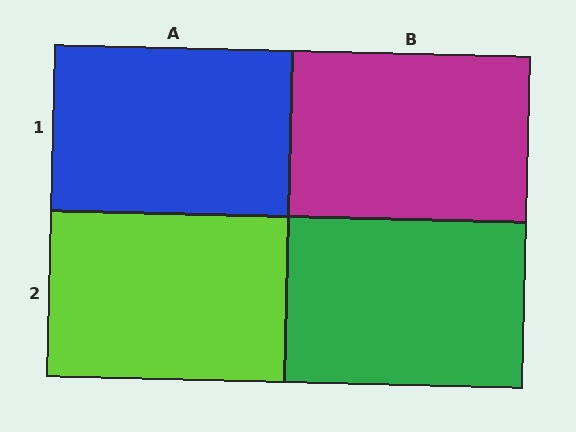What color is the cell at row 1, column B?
Magenta.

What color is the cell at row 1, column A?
Blue.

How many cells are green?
1 cell is green.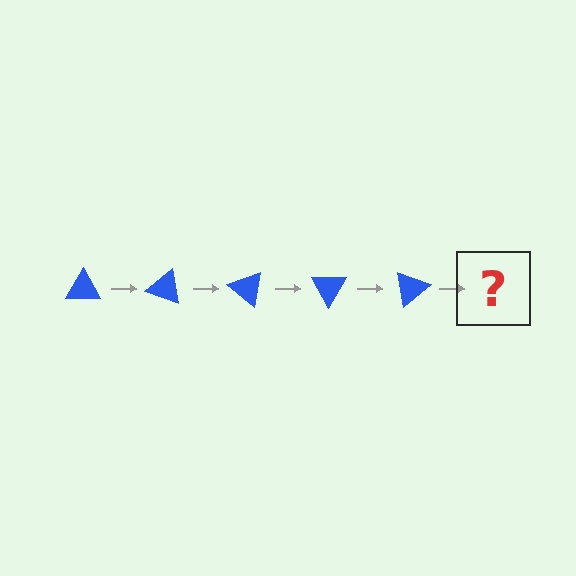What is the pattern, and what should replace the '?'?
The pattern is that the triangle rotates 20 degrees each step. The '?' should be a blue triangle rotated 100 degrees.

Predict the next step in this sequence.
The next step is a blue triangle rotated 100 degrees.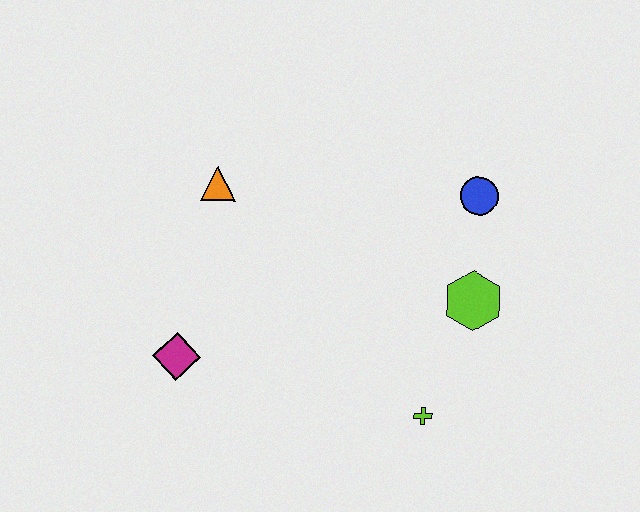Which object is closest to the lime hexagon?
The blue circle is closest to the lime hexagon.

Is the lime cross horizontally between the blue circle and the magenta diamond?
Yes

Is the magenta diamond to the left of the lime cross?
Yes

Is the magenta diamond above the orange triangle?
No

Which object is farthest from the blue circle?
The magenta diamond is farthest from the blue circle.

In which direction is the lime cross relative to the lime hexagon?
The lime cross is below the lime hexagon.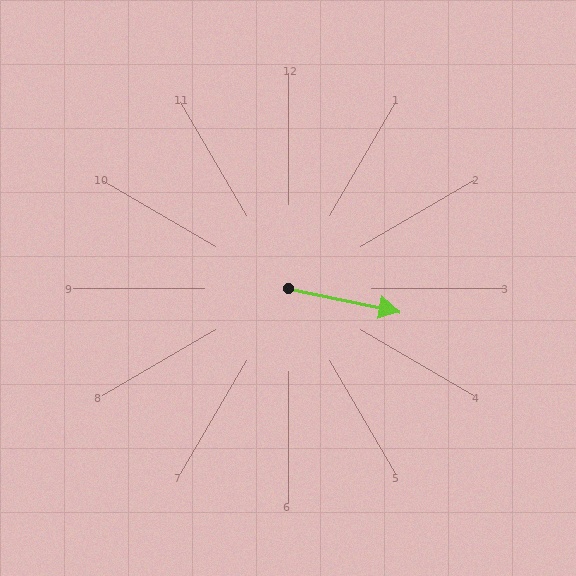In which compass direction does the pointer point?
East.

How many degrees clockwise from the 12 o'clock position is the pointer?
Approximately 102 degrees.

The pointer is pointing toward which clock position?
Roughly 3 o'clock.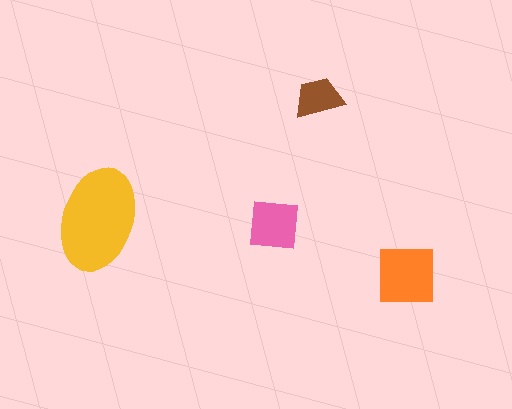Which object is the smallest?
The brown trapezoid.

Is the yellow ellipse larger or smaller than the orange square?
Larger.